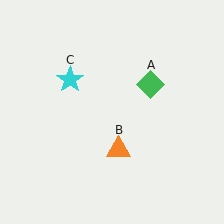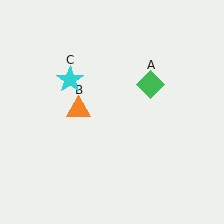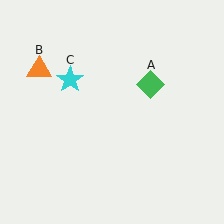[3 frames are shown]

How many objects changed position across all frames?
1 object changed position: orange triangle (object B).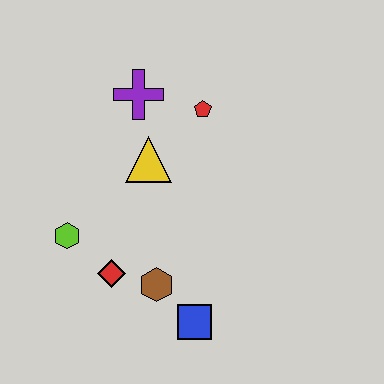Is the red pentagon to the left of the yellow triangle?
No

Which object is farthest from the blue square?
The purple cross is farthest from the blue square.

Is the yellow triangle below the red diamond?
No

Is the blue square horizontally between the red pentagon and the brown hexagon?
Yes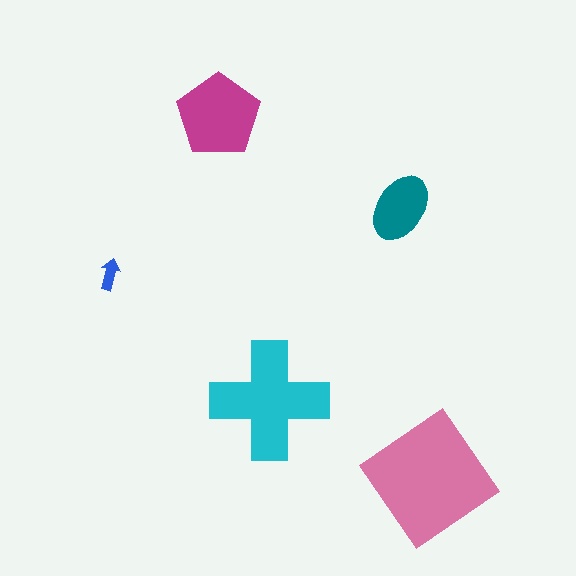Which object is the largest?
The pink diamond.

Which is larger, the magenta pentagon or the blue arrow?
The magenta pentagon.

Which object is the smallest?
The blue arrow.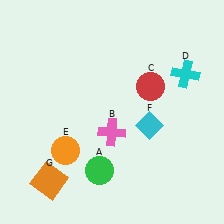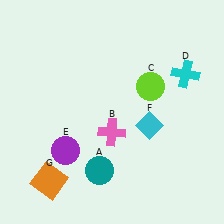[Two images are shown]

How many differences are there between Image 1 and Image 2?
There are 3 differences between the two images.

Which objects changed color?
A changed from green to teal. C changed from red to lime. E changed from orange to purple.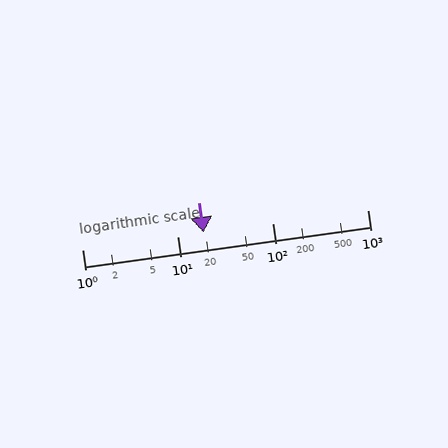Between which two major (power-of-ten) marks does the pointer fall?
The pointer is between 10 and 100.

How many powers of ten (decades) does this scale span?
The scale spans 3 decades, from 1 to 1000.